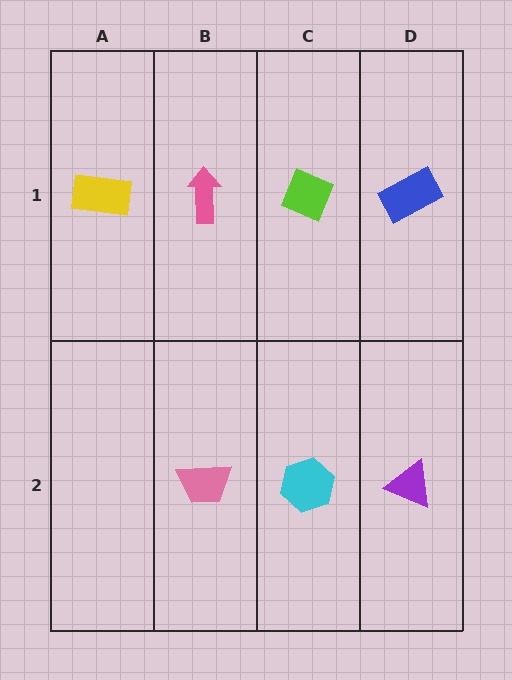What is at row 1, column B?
A pink arrow.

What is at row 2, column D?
A purple triangle.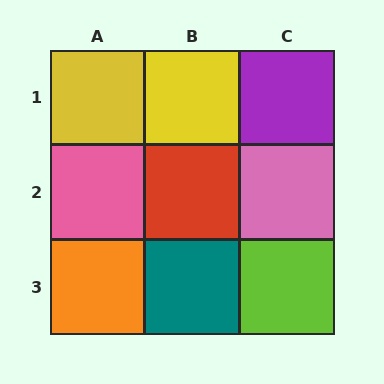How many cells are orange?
1 cell is orange.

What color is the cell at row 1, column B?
Yellow.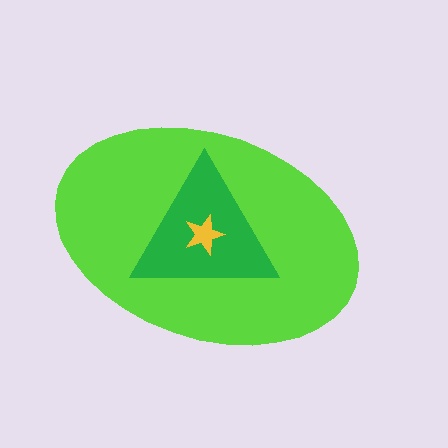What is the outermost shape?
The lime ellipse.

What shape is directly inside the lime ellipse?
The green triangle.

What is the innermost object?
The yellow star.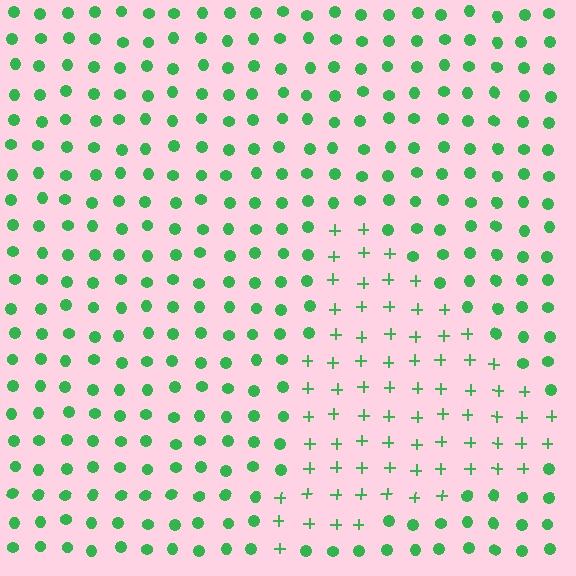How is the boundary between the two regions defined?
The boundary is defined by a change in element shape: plus signs inside vs. circles outside. All elements share the same color and spacing.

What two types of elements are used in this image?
The image uses plus signs inside the triangle region and circles outside it.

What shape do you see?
I see a triangle.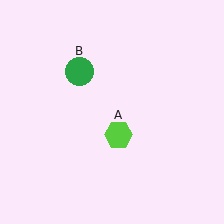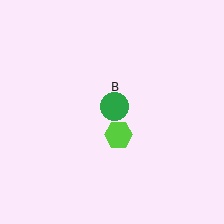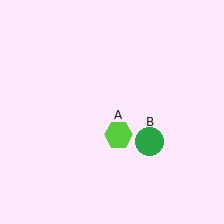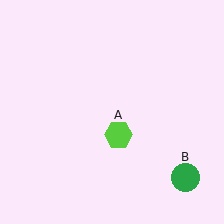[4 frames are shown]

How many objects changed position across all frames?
1 object changed position: green circle (object B).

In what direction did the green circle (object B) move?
The green circle (object B) moved down and to the right.